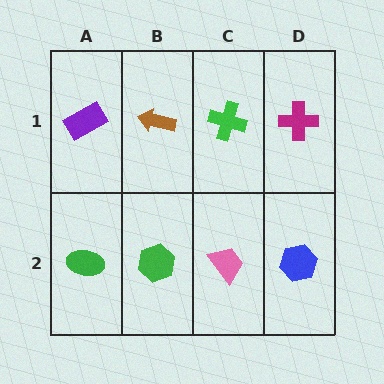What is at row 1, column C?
A green cross.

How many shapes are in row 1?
4 shapes.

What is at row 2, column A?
A green ellipse.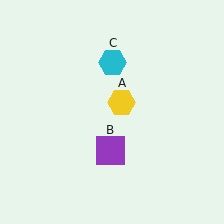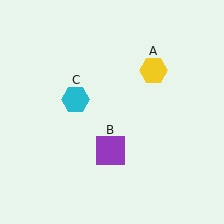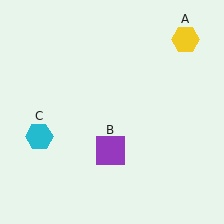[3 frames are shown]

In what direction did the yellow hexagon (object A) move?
The yellow hexagon (object A) moved up and to the right.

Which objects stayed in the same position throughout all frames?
Purple square (object B) remained stationary.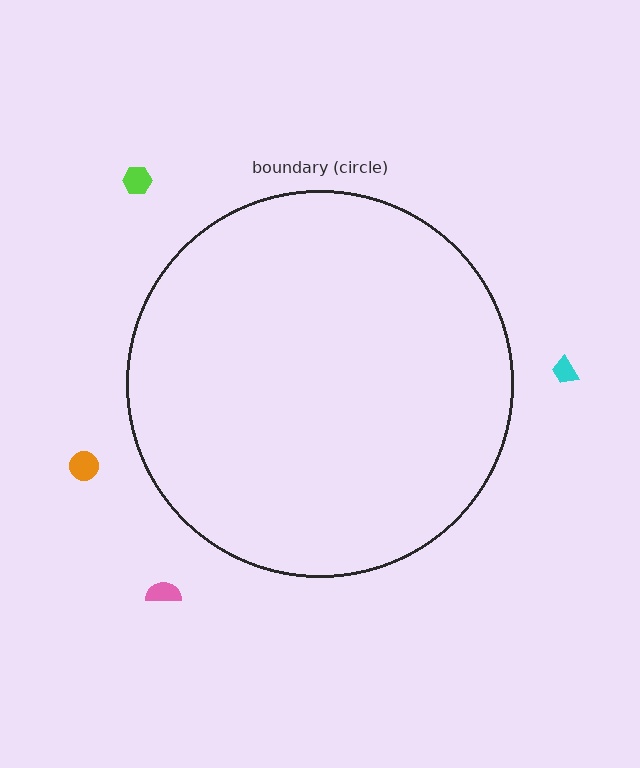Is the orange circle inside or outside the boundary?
Outside.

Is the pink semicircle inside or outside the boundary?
Outside.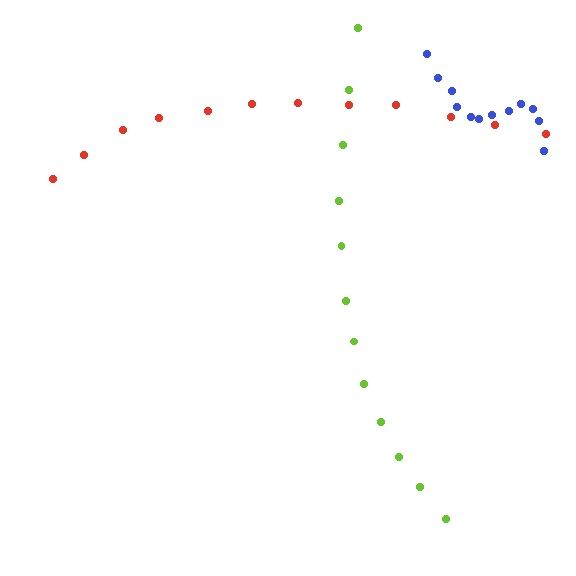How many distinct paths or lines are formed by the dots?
There are 3 distinct paths.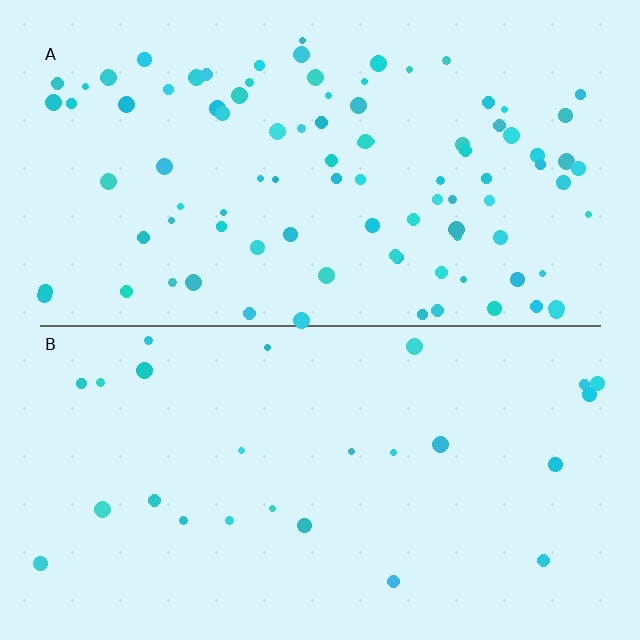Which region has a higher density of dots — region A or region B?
A (the top).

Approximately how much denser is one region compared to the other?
Approximately 3.7× — region A over region B.